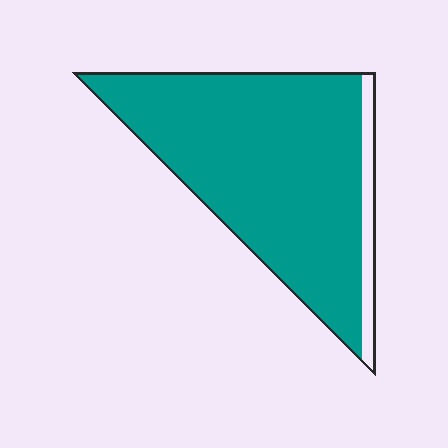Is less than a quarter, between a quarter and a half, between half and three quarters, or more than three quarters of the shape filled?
More than three quarters.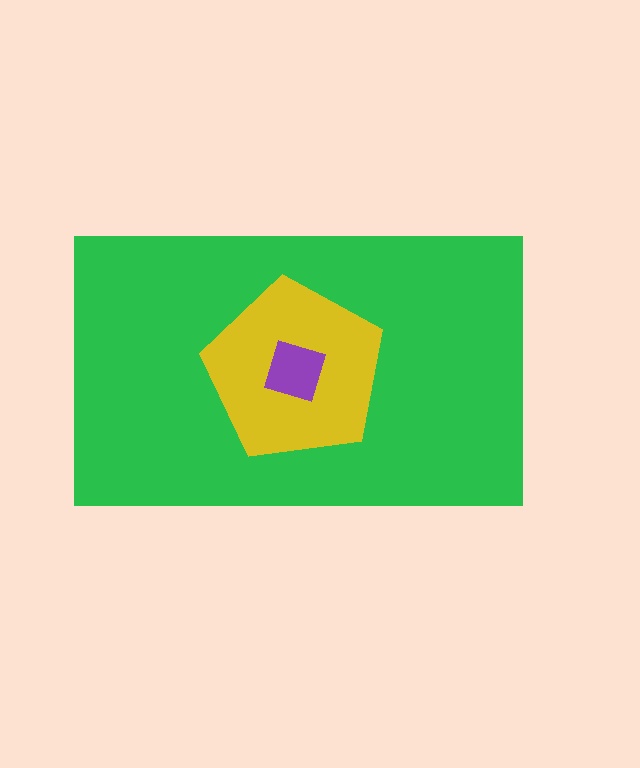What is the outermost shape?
The green rectangle.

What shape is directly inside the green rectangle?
The yellow pentagon.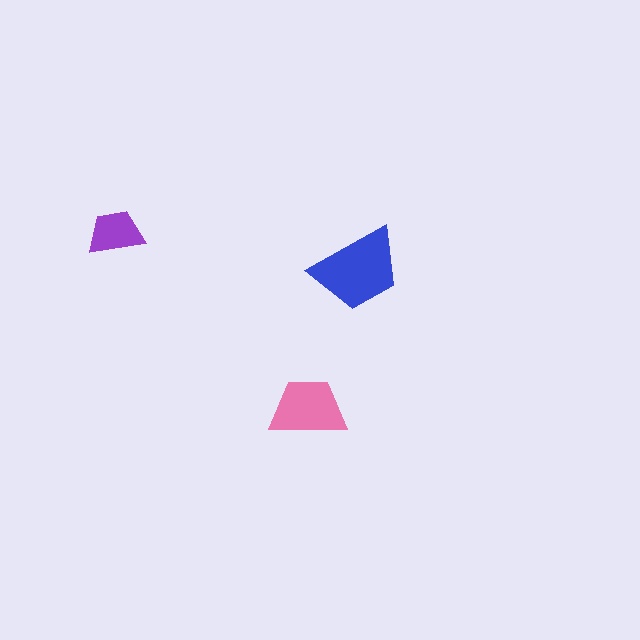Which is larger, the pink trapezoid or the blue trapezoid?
The blue one.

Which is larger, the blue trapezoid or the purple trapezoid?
The blue one.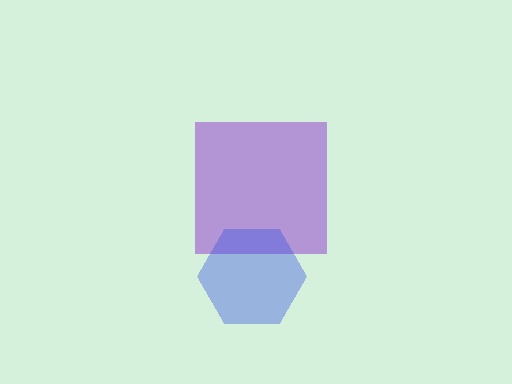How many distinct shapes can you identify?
There are 2 distinct shapes: a purple square, a blue hexagon.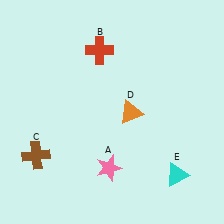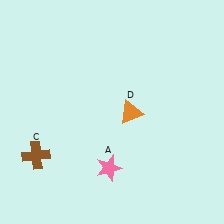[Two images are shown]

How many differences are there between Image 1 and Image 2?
There are 2 differences between the two images.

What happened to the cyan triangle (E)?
The cyan triangle (E) was removed in Image 2. It was in the bottom-right area of Image 1.